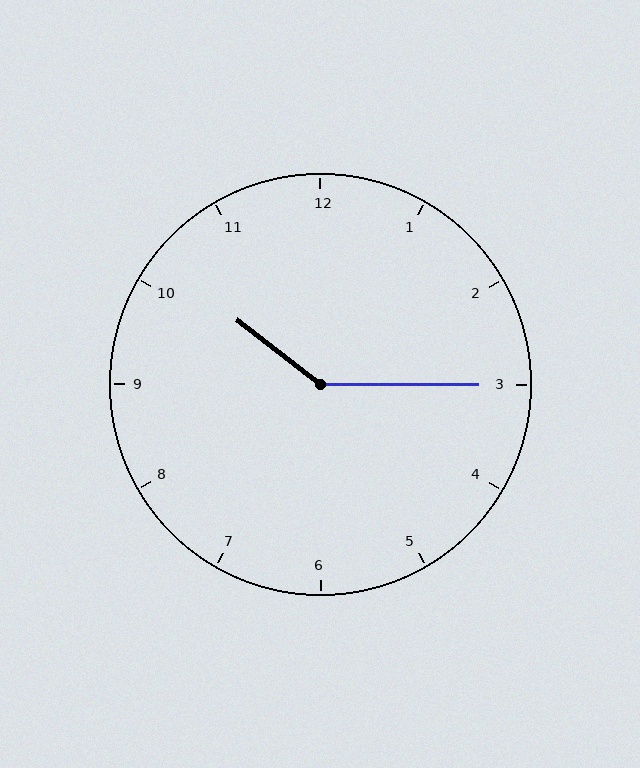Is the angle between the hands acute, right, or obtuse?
It is obtuse.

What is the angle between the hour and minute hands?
Approximately 142 degrees.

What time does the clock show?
10:15.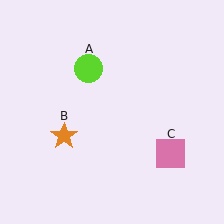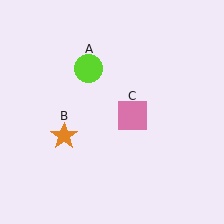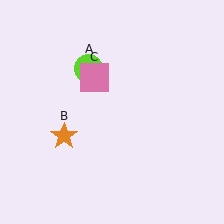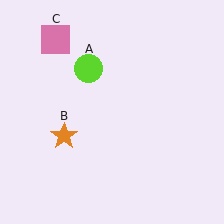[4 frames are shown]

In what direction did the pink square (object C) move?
The pink square (object C) moved up and to the left.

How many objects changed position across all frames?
1 object changed position: pink square (object C).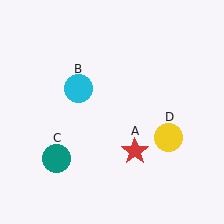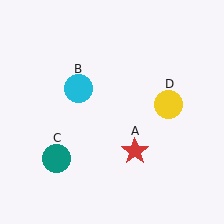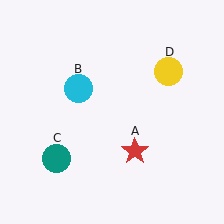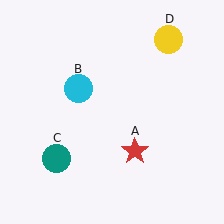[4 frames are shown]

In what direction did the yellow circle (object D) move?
The yellow circle (object D) moved up.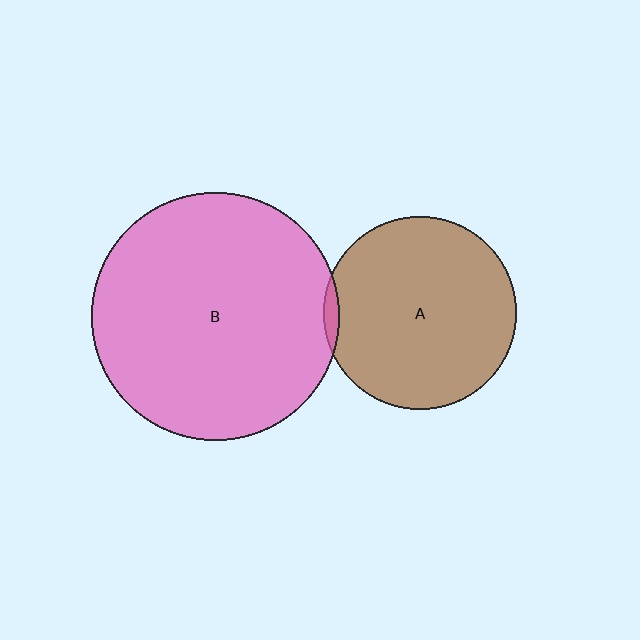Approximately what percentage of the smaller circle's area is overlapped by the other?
Approximately 5%.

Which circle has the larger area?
Circle B (pink).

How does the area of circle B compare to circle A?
Approximately 1.7 times.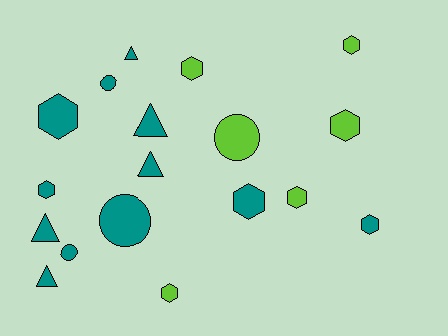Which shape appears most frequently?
Hexagon, with 9 objects.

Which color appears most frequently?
Teal, with 12 objects.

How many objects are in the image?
There are 18 objects.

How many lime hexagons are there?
There are 5 lime hexagons.